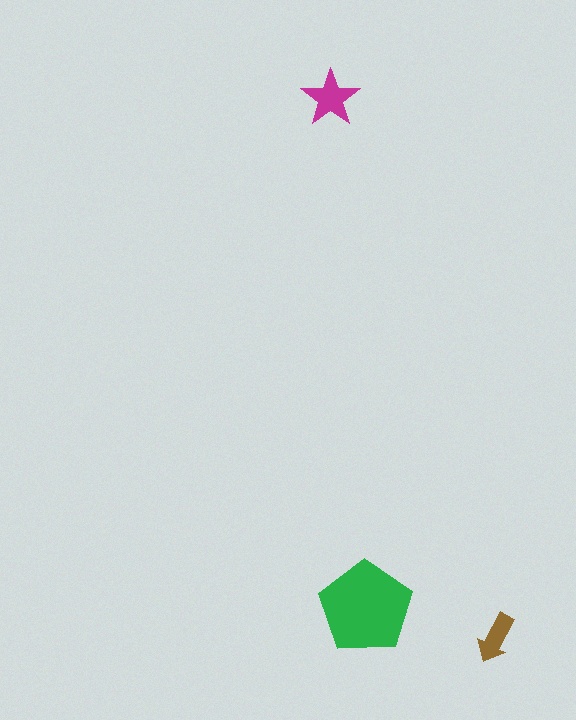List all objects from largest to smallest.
The green pentagon, the magenta star, the brown arrow.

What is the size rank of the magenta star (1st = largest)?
2nd.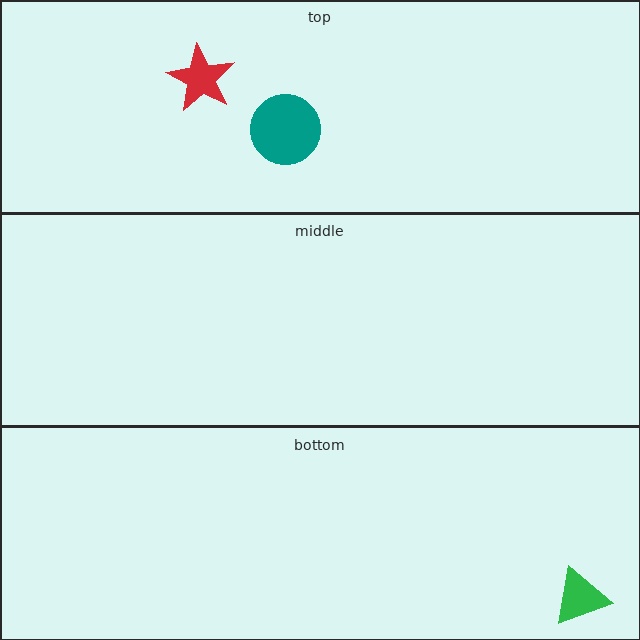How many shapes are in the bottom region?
1.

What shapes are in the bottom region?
The green triangle.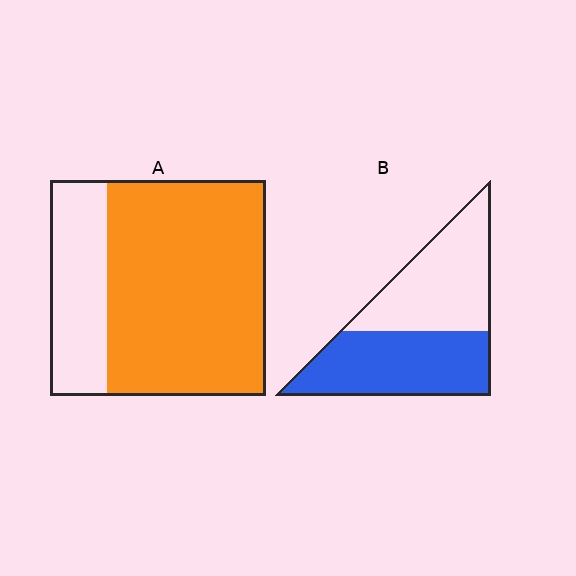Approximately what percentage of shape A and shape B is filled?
A is approximately 75% and B is approximately 50%.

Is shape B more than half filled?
Roughly half.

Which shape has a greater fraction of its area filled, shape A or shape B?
Shape A.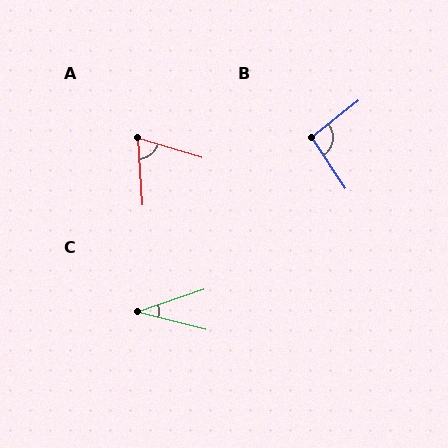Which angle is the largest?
B, at approximately 94 degrees.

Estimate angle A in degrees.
Approximately 69 degrees.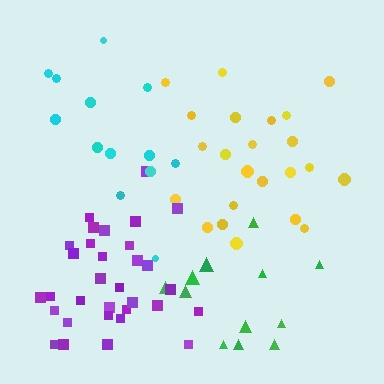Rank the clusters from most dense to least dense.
purple, yellow, green, cyan.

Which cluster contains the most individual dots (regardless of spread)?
Purple (32).